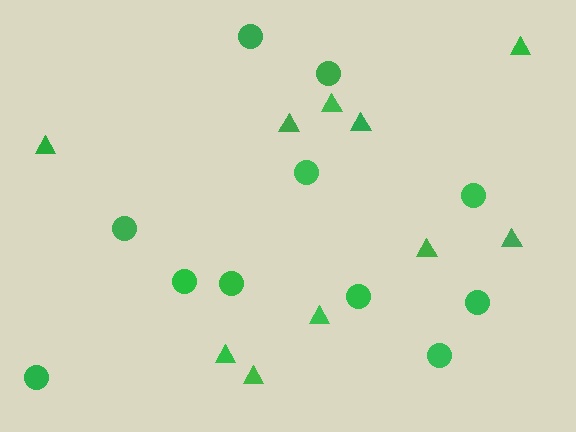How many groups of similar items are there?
There are 2 groups: one group of circles (11) and one group of triangles (10).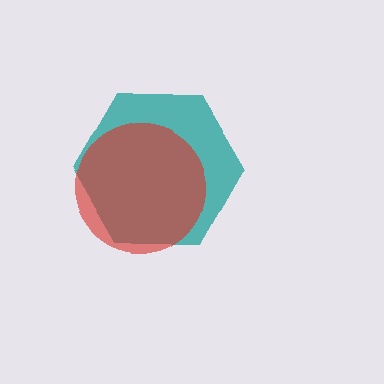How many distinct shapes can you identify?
There are 2 distinct shapes: a teal hexagon, a red circle.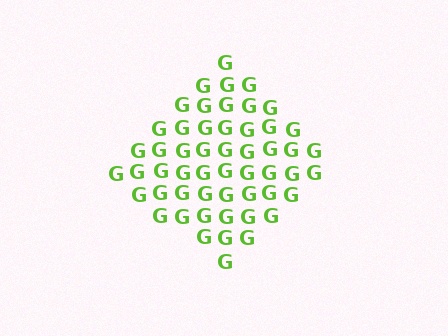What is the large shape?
The large shape is a diamond.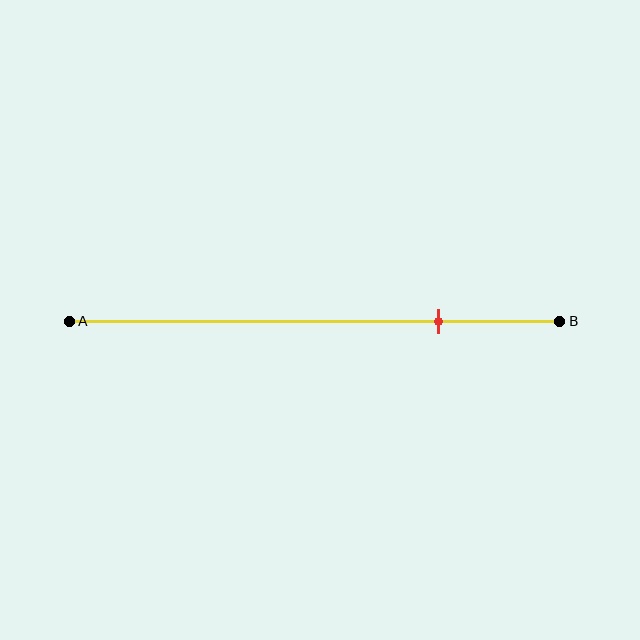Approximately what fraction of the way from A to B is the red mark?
The red mark is approximately 75% of the way from A to B.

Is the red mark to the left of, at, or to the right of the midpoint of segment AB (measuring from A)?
The red mark is to the right of the midpoint of segment AB.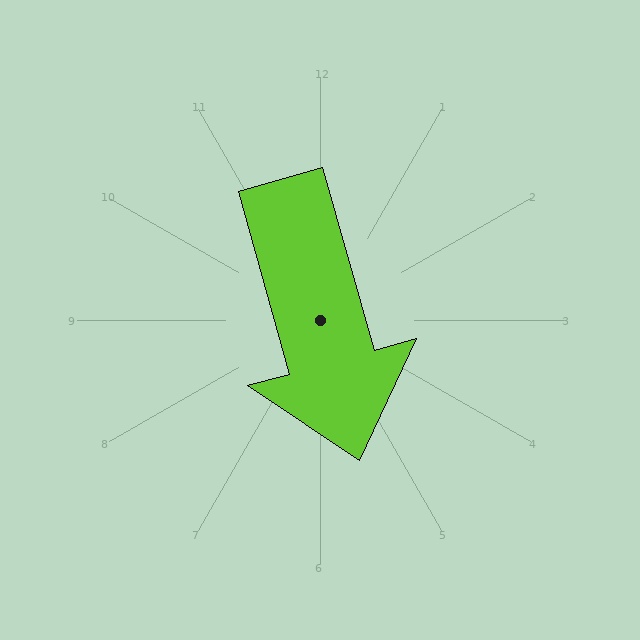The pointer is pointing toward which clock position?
Roughly 5 o'clock.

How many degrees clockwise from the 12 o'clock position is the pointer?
Approximately 164 degrees.